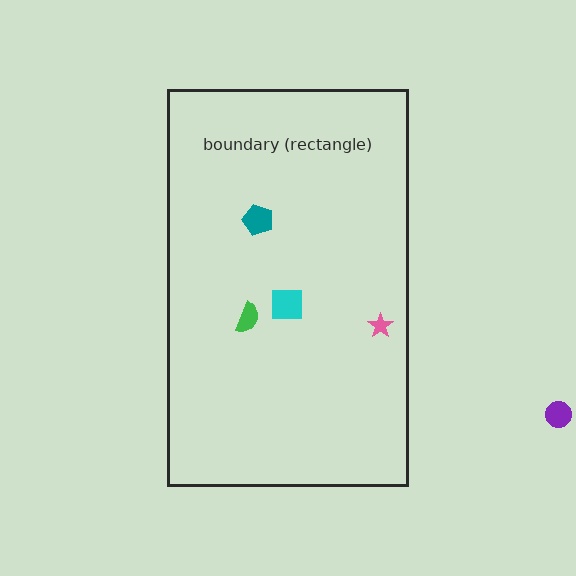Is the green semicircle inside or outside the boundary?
Inside.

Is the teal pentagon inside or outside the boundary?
Inside.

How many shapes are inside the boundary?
4 inside, 1 outside.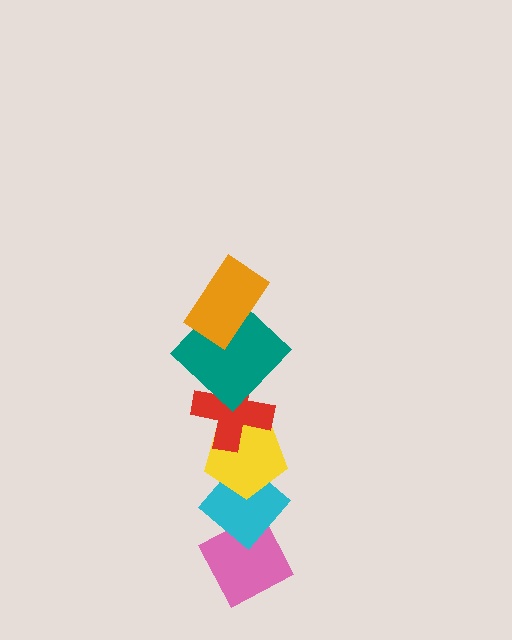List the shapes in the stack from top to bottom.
From top to bottom: the orange rectangle, the teal diamond, the red cross, the yellow pentagon, the cyan diamond, the pink diamond.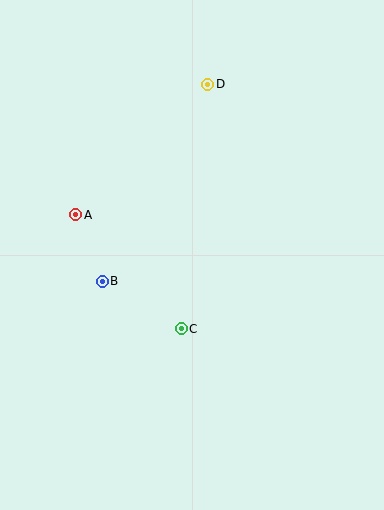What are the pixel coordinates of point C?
Point C is at (181, 329).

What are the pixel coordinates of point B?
Point B is at (102, 281).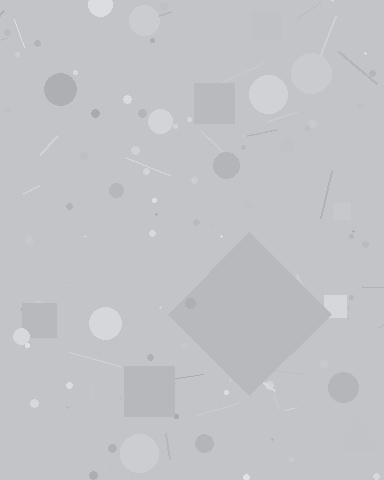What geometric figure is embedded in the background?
A diamond is embedded in the background.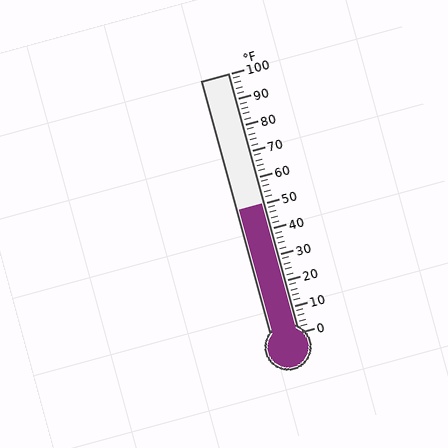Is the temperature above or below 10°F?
The temperature is above 10°F.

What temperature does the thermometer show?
The thermometer shows approximately 50°F.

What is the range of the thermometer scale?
The thermometer scale ranges from 0°F to 100°F.